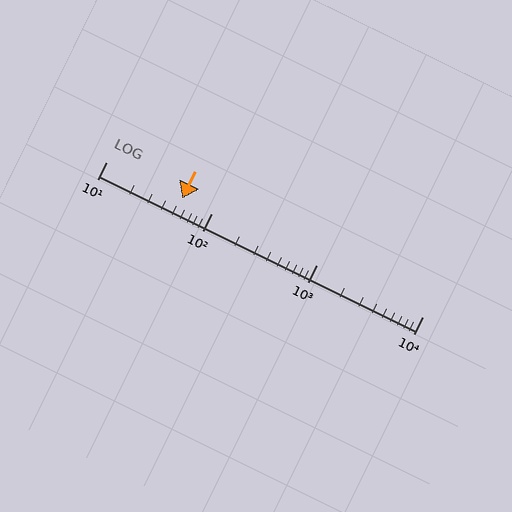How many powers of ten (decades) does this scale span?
The scale spans 3 decades, from 10 to 10000.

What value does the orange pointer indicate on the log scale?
The pointer indicates approximately 52.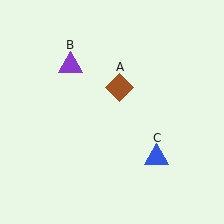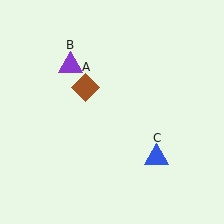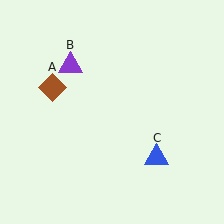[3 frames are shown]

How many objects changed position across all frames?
1 object changed position: brown diamond (object A).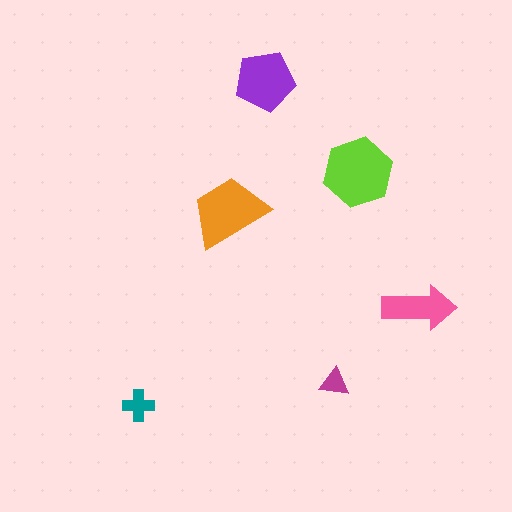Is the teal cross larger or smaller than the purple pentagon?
Smaller.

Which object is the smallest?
The magenta triangle.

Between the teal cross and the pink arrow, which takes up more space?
The pink arrow.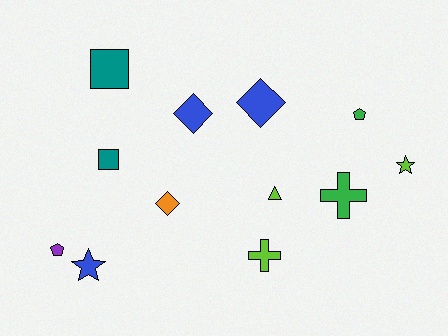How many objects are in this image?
There are 12 objects.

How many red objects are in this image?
There are no red objects.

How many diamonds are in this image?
There are 3 diamonds.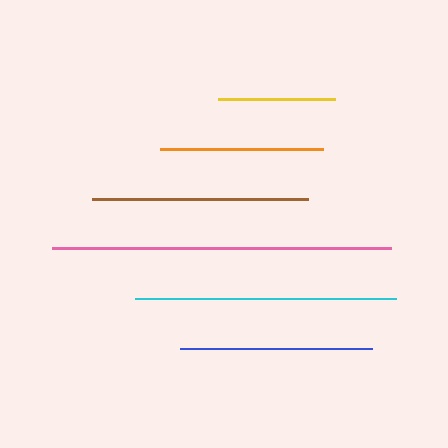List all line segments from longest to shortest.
From longest to shortest: pink, cyan, brown, blue, orange, yellow.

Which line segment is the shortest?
The yellow line is the shortest at approximately 116 pixels.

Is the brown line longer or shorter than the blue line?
The brown line is longer than the blue line.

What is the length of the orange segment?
The orange segment is approximately 163 pixels long.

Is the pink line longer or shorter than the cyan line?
The pink line is longer than the cyan line.